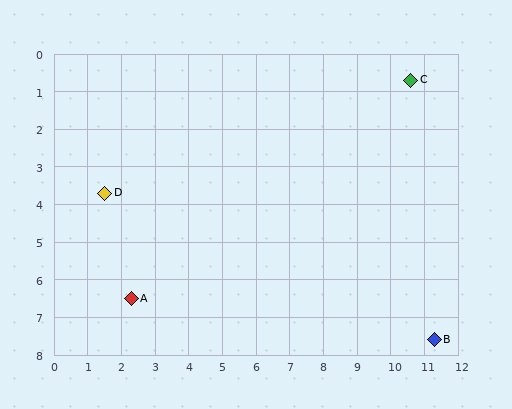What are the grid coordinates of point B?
Point B is at approximately (11.3, 7.6).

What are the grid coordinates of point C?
Point C is at approximately (10.6, 0.7).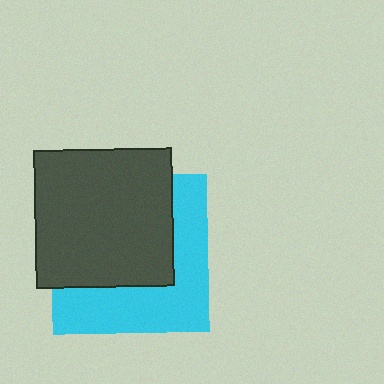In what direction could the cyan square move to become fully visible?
The cyan square could move toward the lower-right. That would shift it out from behind the dark gray square entirely.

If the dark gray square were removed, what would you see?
You would see the complete cyan square.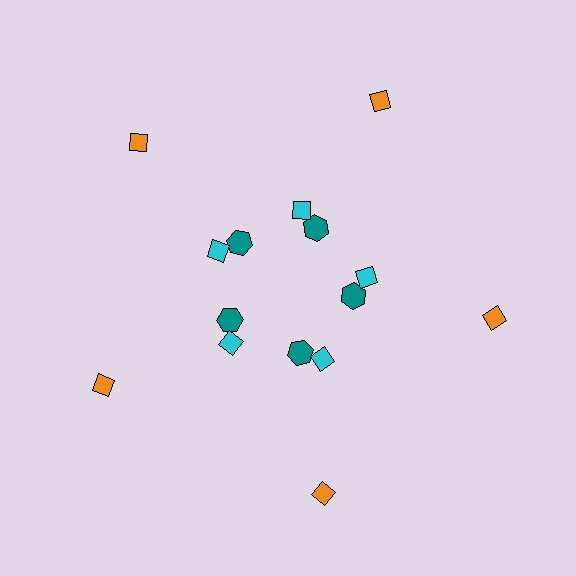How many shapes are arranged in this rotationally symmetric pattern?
There are 15 shapes, arranged in 5 groups of 3.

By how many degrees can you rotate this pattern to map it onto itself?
The pattern maps onto itself every 72 degrees of rotation.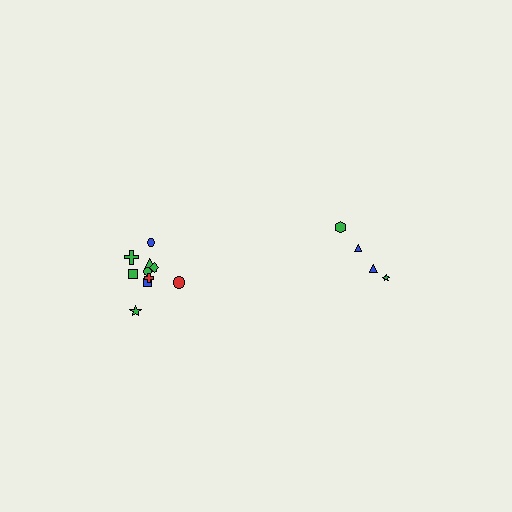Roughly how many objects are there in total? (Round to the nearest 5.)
Roughly 15 objects in total.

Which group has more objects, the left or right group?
The left group.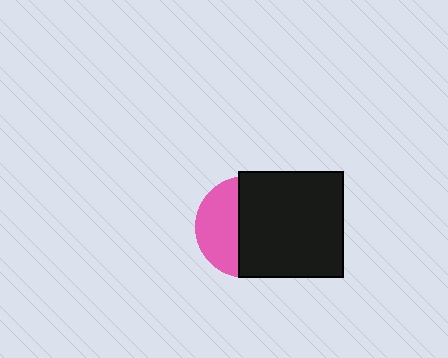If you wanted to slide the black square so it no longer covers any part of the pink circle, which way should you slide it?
Slide it right — that is the most direct way to separate the two shapes.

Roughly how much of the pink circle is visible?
A small part of it is visible (roughly 39%).